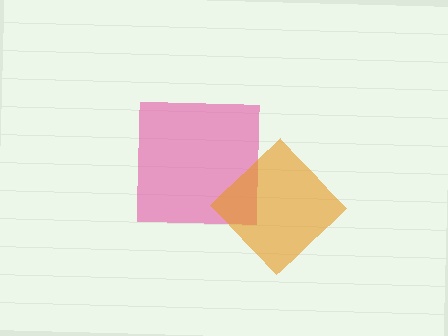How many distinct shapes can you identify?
There are 2 distinct shapes: a pink square, an orange diamond.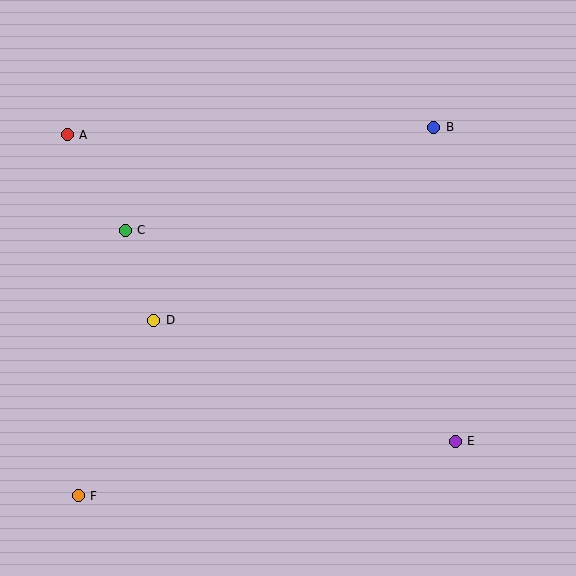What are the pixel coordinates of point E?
Point E is at (455, 441).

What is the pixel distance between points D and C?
The distance between D and C is 95 pixels.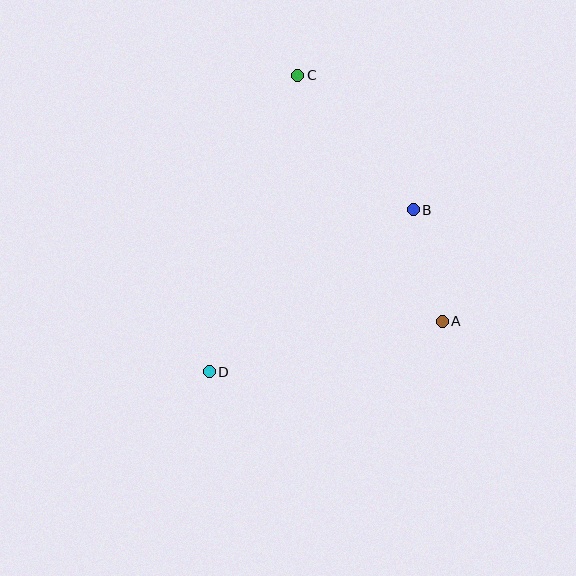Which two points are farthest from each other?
Points C and D are farthest from each other.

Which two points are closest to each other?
Points A and B are closest to each other.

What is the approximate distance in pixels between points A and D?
The distance between A and D is approximately 238 pixels.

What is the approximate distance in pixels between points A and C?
The distance between A and C is approximately 285 pixels.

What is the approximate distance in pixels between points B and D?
The distance between B and D is approximately 261 pixels.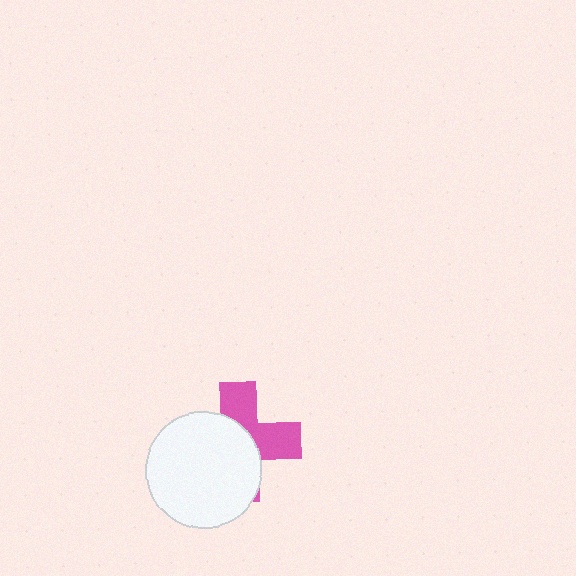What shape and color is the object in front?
The object in front is a white circle.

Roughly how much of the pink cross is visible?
A small part of it is visible (roughly 43%).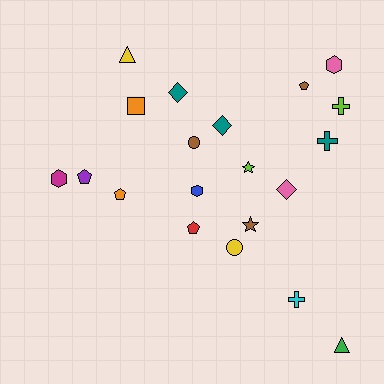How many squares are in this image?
There is 1 square.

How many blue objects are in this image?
There is 1 blue object.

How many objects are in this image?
There are 20 objects.